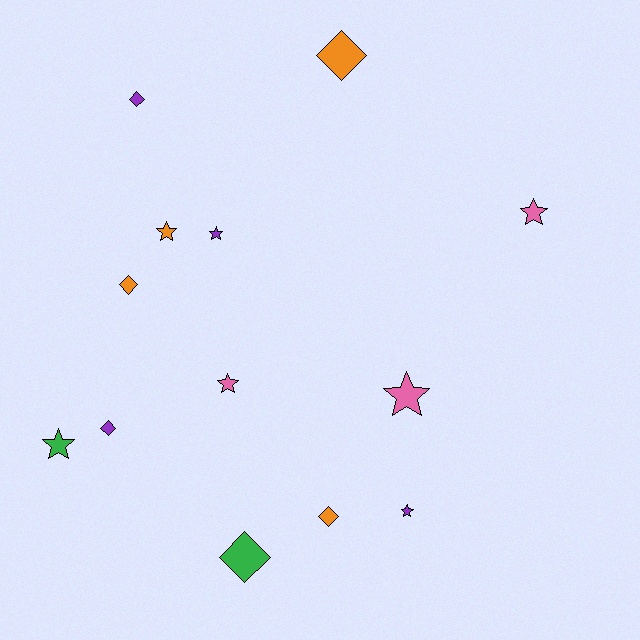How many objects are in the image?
There are 13 objects.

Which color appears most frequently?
Orange, with 4 objects.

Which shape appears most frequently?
Star, with 7 objects.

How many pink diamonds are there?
There are no pink diamonds.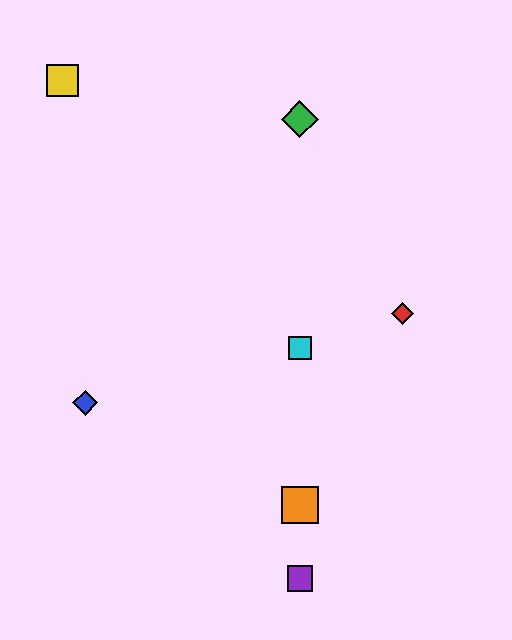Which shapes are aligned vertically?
The green diamond, the purple square, the orange square, the cyan square are aligned vertically.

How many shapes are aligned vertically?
4 shapes (the green diamond, the purple square, the orange square, the cyan square) are aligned vertically.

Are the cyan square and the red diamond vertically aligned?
No, the cyan square is at x≈300 and the red diamond is at x≈402.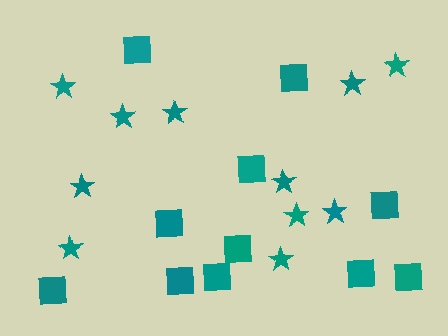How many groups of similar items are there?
There are 2 groups: one group of squares (11) and one group of stars (11).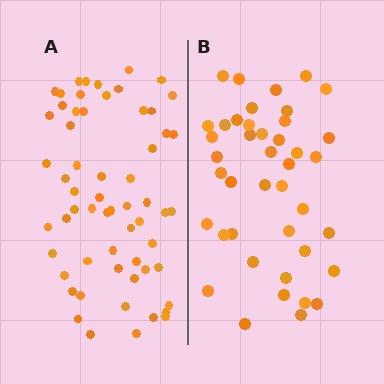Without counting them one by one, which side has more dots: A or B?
Region A (the left region) has more dots.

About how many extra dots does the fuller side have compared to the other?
Region A has approximately 20 more dots than region B.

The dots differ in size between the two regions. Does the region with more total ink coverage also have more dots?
No. Region B has more total ink coverage because its dots are larger, but region A actually contains more individual dots. Total area can be misleading — the number of items is what matters here.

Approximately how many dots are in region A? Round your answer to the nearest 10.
About 60 dots.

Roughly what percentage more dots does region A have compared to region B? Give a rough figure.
About 45% more.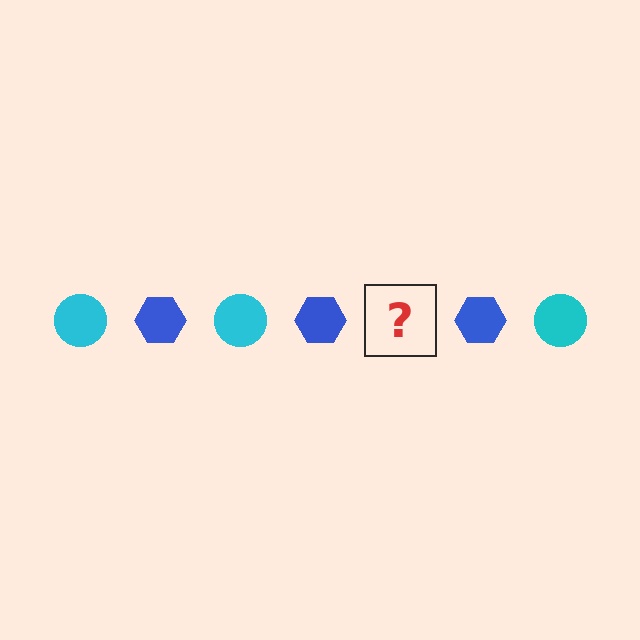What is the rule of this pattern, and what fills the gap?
The rule is that the pattern alternates between cyan circle and blue hexagon. The gap should be filled with a cyan circle.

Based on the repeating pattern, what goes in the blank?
The blank should be a cyan circle.